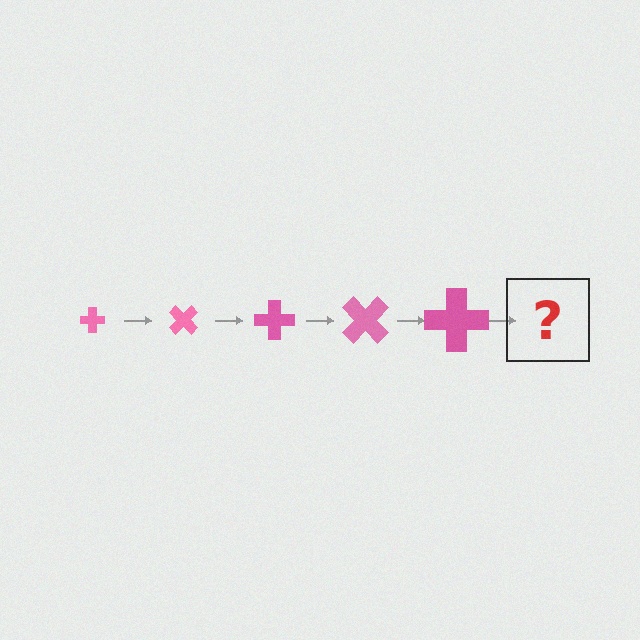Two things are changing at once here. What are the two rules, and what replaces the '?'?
The two rules are that the cross grows larger each step and it rotates 45 degrees each step. The '?' should be a cross, larger than the previous one and rotated 225 degrees from the start.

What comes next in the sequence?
The next element should be a cross, larger than the previous one and rotated 225 degrees from the start.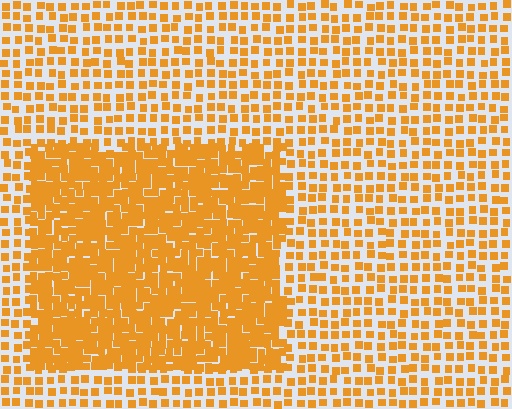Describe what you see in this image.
The image contains small orange elements arranged at two different densities. A rectangle-shaped region is visible where the elements are more densely packed than the surrounding area.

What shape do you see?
I see a rectangle.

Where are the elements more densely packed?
The elements are more densely packed inside the rectangle boundary.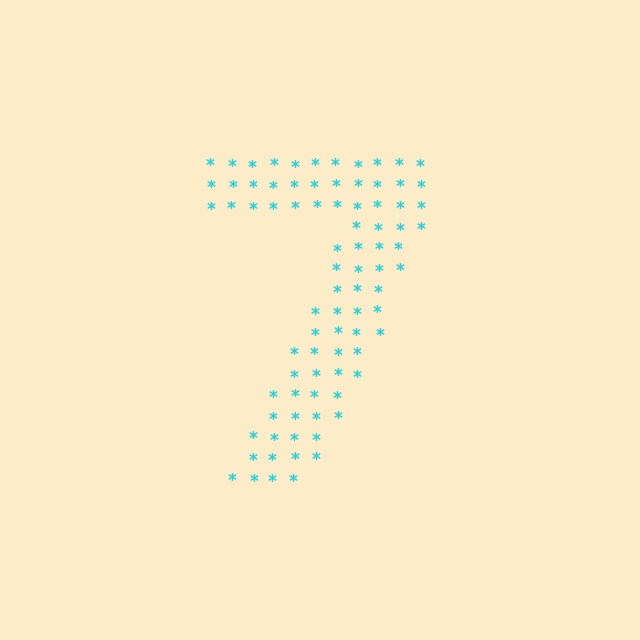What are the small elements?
The small elements are asterisks.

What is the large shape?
The large shape is the digit 7.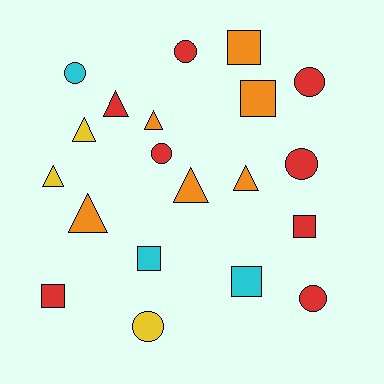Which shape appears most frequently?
Triangle, with 7 objects.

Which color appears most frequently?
Red, with 8 objects.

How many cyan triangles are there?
There are no cyan triangles.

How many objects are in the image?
There are 20 objects.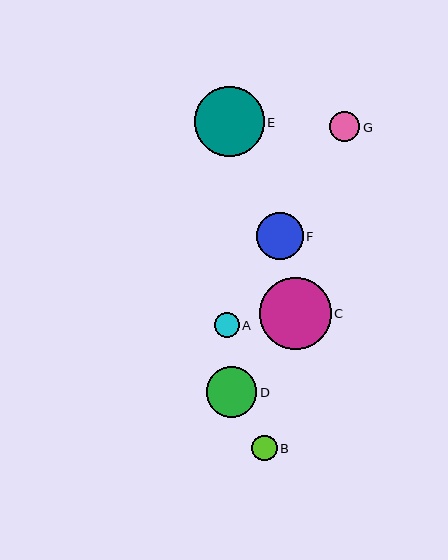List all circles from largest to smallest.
From largest to smallest: C, E, D, F, G, B, A.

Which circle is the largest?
Circle C is the largest with a size of approximately 72 pixels.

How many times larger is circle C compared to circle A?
Circle C is approximately 2.9 times the size of circle A.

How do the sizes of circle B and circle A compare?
Circle B and circle A are approximately the same size.